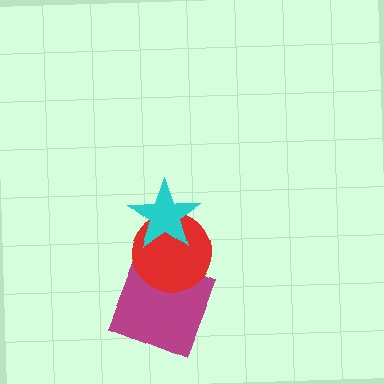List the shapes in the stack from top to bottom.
From top to bottom: the cyan star, the red circle, the magenta square.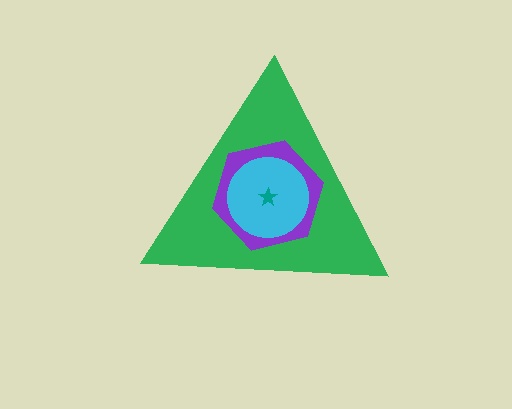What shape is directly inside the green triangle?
The purple hexagon.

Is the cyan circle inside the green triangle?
Yes.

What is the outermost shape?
The green triangle.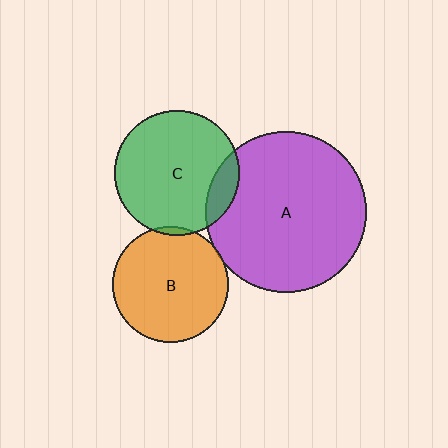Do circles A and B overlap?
Yes.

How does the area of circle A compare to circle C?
Approximately 1.7 times.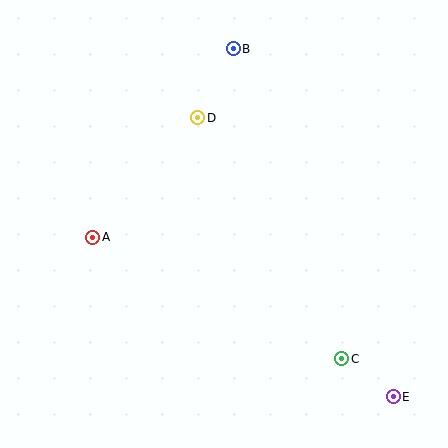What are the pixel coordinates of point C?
Point C is at (342, 359).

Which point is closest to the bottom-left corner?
Point A is closest to the bottom-left corner.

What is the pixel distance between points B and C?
The distance between B and C is 329 pixels.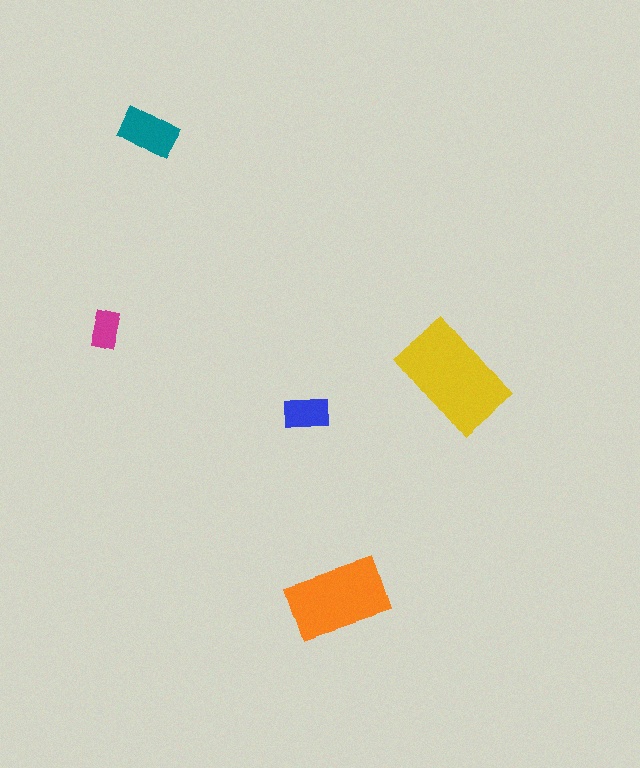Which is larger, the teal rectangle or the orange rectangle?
The orange one.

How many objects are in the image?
There are 5 objects in the image.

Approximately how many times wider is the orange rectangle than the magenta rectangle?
About 2.5 times wider.